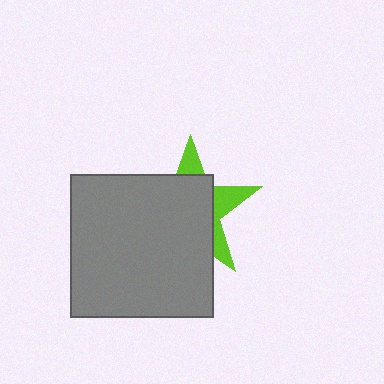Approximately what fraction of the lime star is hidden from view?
Roughly 69% of the lime star is hidden behind the gray square.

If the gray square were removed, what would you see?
You would see the complete lime star.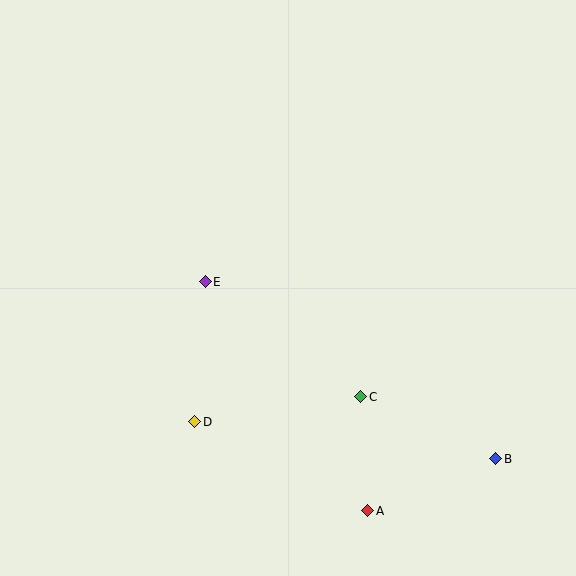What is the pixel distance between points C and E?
The distance between C and E is 193 pixels.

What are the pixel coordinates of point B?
Point B is at (496, 459).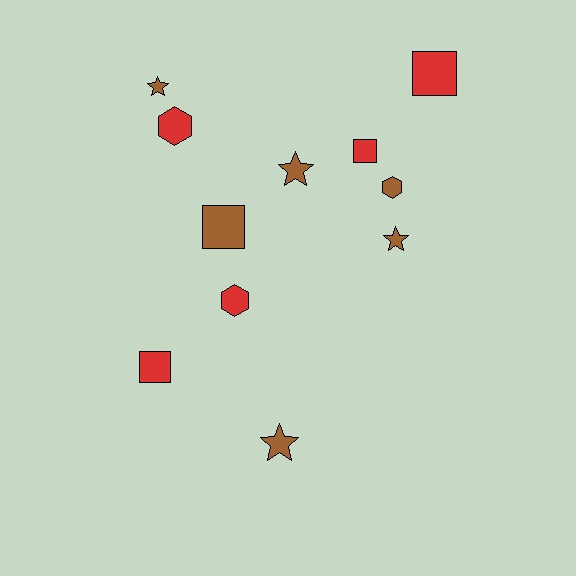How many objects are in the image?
There are 11 objects.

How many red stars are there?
There are no red stars.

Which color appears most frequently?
Brown, with 6 objects.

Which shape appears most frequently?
Star, with 4 objects.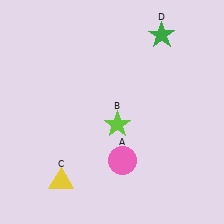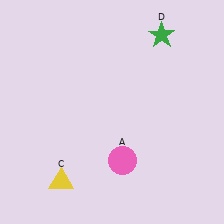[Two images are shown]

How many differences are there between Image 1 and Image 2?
There is 1 difference between the two images.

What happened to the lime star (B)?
The lime star (B) was removed in Image 2. It was in the bottom-right area of Image 1.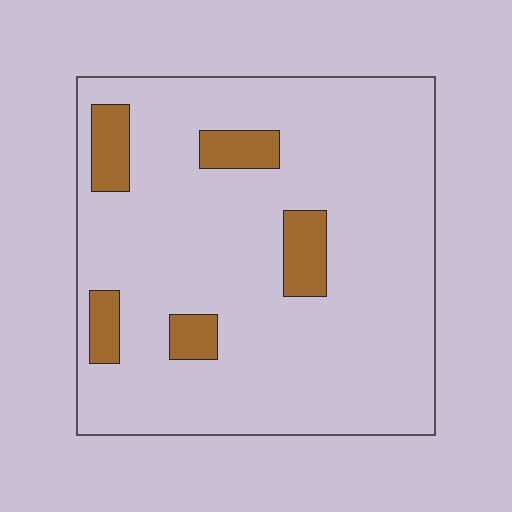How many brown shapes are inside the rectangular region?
5.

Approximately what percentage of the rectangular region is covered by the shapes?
Approximately 10%.